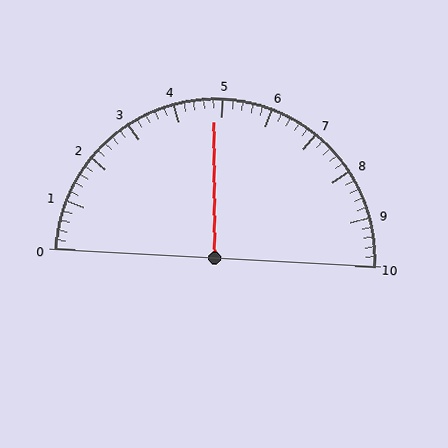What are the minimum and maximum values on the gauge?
The gauge ranges from 0 to 10.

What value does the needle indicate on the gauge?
The needle indicates approximately 4.8.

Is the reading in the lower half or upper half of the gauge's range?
The reading is in the lower half of the range (0 to 10).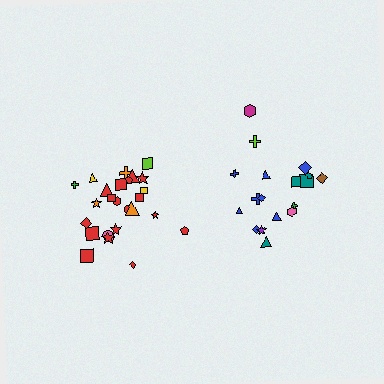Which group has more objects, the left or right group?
The left group.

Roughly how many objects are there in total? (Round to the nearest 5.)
Roughly 45 objects in total.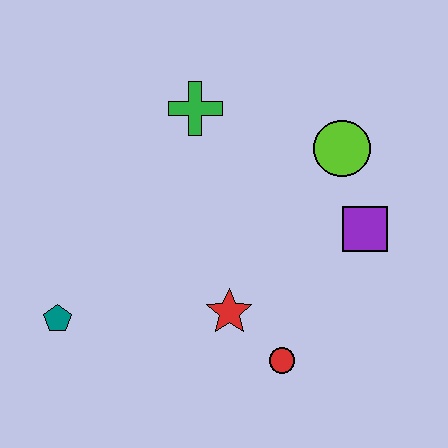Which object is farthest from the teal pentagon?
The lime circle is farthest from the teal pentagon.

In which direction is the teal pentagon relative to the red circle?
The teal pentagon is to the left of the red circle.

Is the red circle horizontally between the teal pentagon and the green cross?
No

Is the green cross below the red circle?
No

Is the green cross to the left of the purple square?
Yes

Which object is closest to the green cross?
The lime circle is closest to the green cross.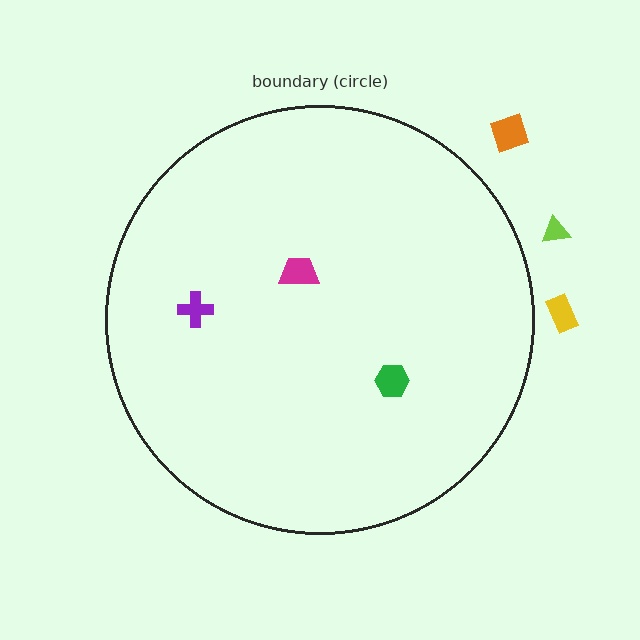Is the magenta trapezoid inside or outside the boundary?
Inside.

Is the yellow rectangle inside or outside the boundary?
Outside.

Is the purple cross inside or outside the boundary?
Inside.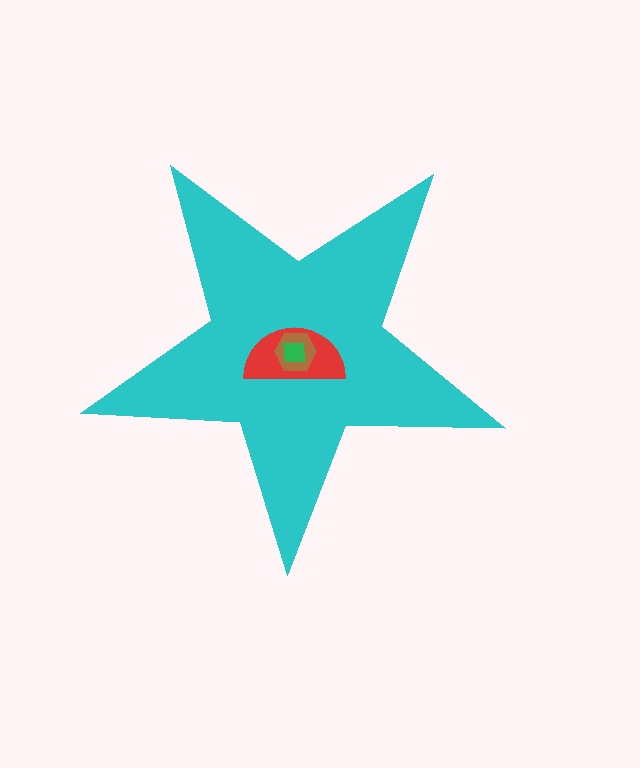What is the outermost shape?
The cyan star.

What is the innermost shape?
The green square.